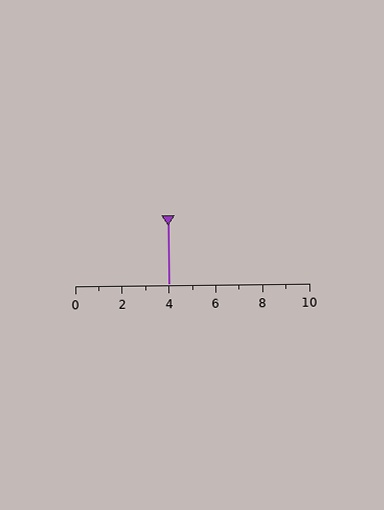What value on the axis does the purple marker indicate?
The marker indicates approximately 4.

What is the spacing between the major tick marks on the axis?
The major ticks are spaced 2 apart.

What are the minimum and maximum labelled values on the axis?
The axis runs from 0 to 10.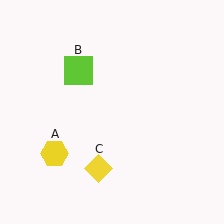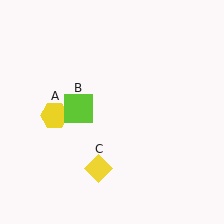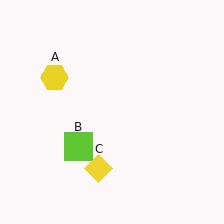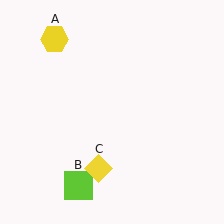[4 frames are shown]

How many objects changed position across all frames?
2 objects changed position: yellow hexagon (object A), lime square (object B).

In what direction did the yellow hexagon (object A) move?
The yellow hexagon (object A) moved up.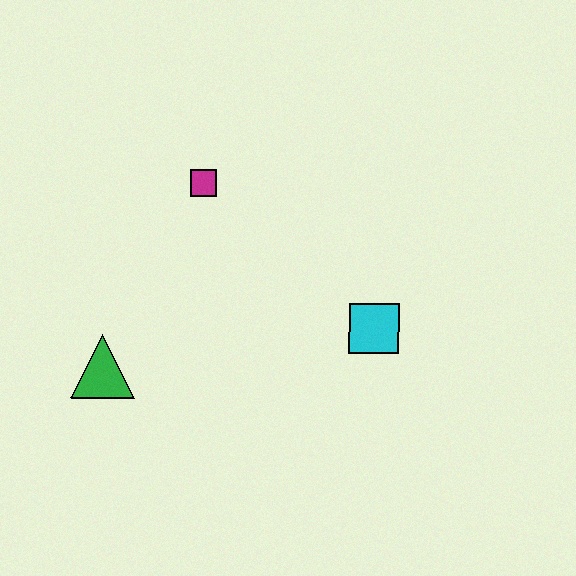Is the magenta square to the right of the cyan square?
No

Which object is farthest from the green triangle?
The cyan square is farthest from the green triangle.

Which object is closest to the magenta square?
The green triangle is closest to the magenta square.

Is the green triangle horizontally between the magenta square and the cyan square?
No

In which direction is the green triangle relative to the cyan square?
The green triangle is to the left of the cyan square.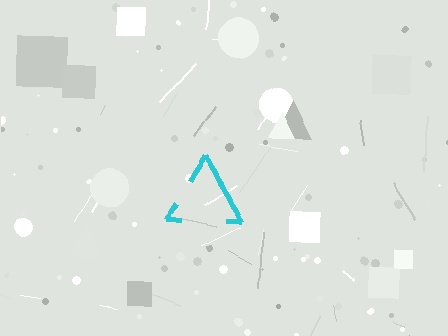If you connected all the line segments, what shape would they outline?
They would outline a triangle.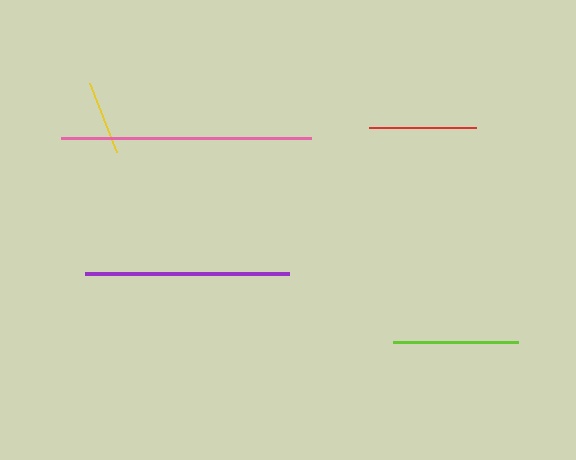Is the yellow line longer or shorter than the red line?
The red line is longer than the yellow line.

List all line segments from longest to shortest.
From longest to shortest: pink, purple, lime, red, yellow.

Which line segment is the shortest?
The yellow line is the shortest at approximately 74 pixels.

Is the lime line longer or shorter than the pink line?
The pink line is longer than the lime line.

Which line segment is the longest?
The pink line is the longest at approximately 250 pixels.